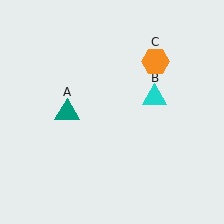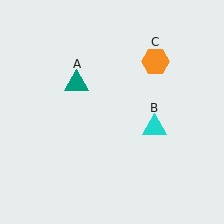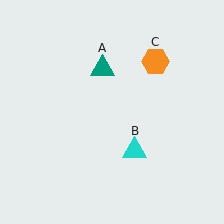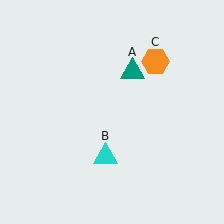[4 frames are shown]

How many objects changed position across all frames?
2 objects changed position: teal triangle (object A), cyan triangle (object B).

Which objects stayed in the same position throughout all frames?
Orange hexagon (object C) remained stationary.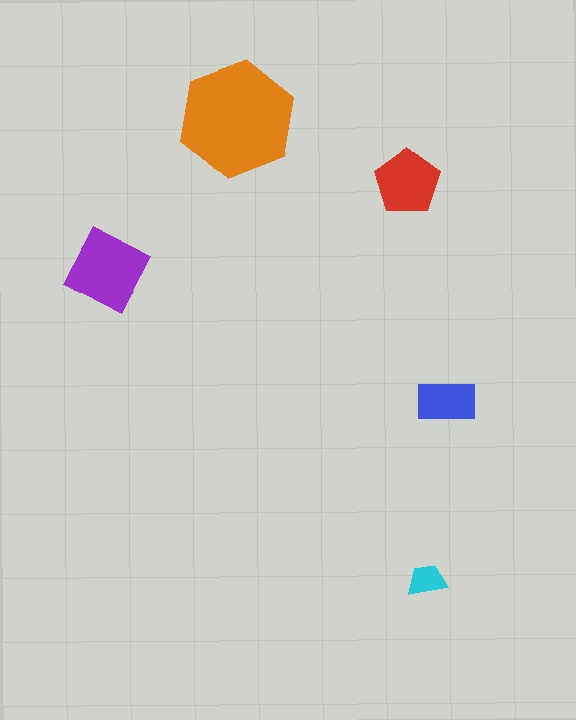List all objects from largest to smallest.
The orange hexagon, the purple diamond, the red pentagon, the blue rectangle, the cyan trapezoid.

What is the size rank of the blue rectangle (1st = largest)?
4th.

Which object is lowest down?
The cyan trapezoid is bottommost.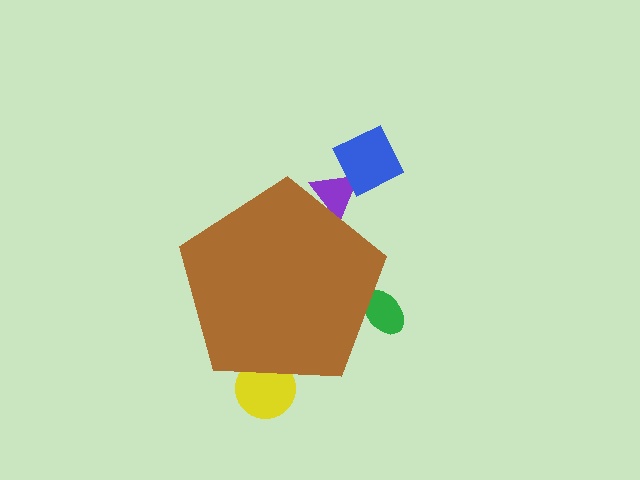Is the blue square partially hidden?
No, the blue square is fully visible.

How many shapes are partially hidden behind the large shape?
3 shapes are partially hidden.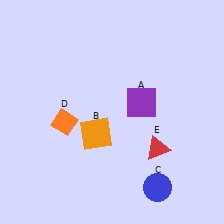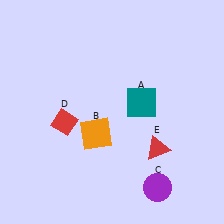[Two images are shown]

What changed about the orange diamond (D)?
In Image 1, D is orange. In Image 2, it changed to red.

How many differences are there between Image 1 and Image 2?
There are 3 differences between the two images.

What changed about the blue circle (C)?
In Image 1, C is blue. In Image 2, it changed to purple.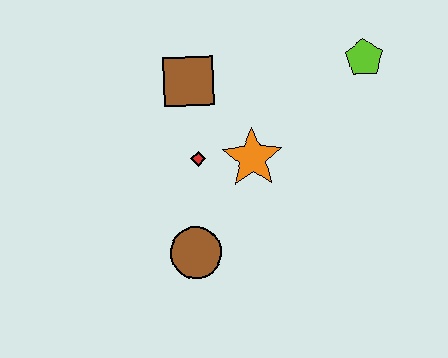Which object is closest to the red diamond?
The orange star is closest to the red diamond.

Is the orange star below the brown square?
Yes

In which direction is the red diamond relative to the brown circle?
The red diamond is above the brown circle.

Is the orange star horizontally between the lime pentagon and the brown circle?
Yes